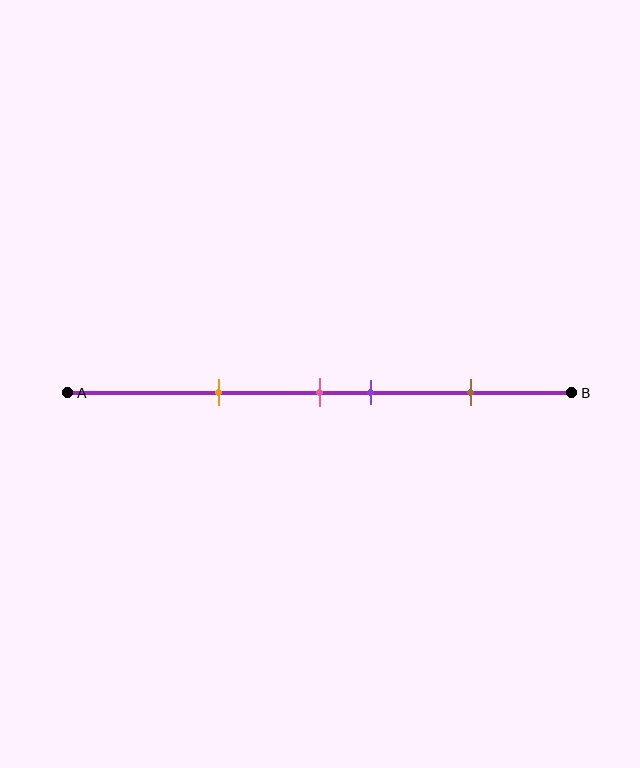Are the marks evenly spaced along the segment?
No, the marks are not evenly spaced.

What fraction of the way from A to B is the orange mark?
The orange mark is approximately 30% (0.3) of the way from A to B.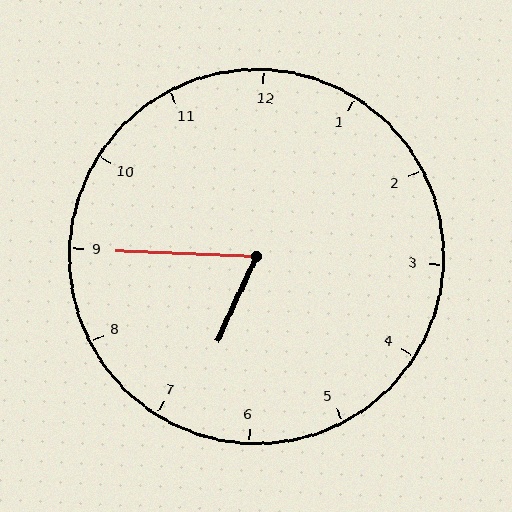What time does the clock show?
6:45.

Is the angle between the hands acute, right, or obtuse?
It is acute.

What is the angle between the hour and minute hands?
Approximately 68 degrees.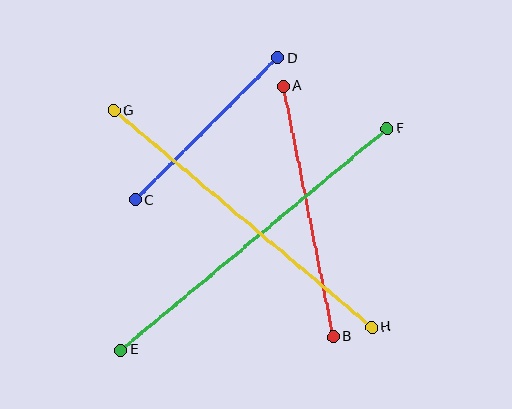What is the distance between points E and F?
The distance is approximately 346 pixels.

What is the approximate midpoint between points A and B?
The midpoint is at approximately (308, 211) pixels.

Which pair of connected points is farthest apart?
Points E and F are farthest apart.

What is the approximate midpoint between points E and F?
The midpoint is at approximately (254, 239) pixels.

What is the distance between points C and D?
The distance is approximately 201 pixels.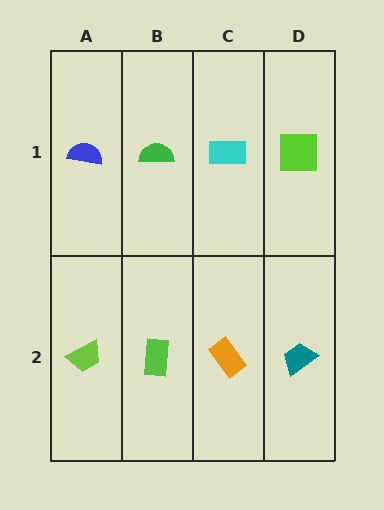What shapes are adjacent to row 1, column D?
A teal trapezoid (row 2, column D), a cyan rectangle (row 1, column C).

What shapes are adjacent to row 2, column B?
A green semicircle (row 1, column B), a lime trapezoid (row 2, column A), an orange rectangle (row 2, column C).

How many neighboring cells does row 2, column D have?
2.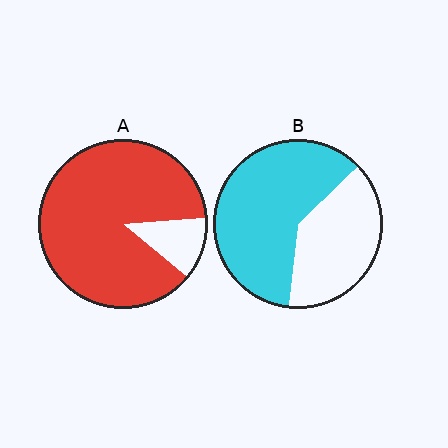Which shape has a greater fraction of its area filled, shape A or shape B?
Shape A.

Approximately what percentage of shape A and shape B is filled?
A is approximately 90% and B is approximately 60%.